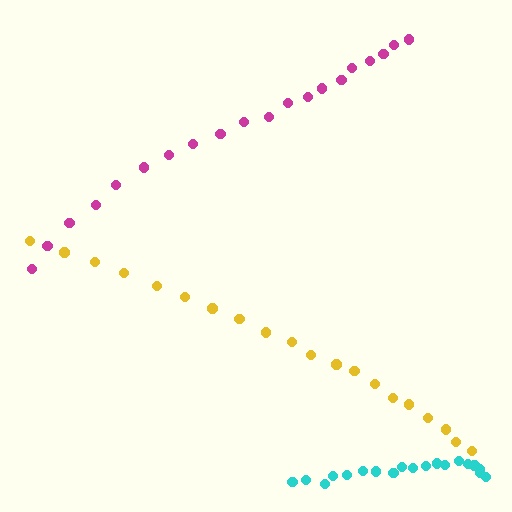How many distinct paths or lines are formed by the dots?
There are 3 distinct paths.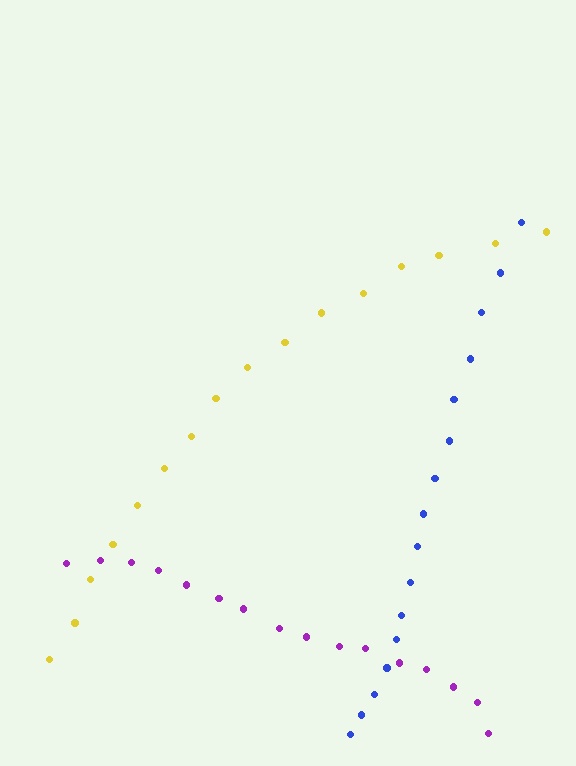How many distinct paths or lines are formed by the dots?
There are 3 distinct paths.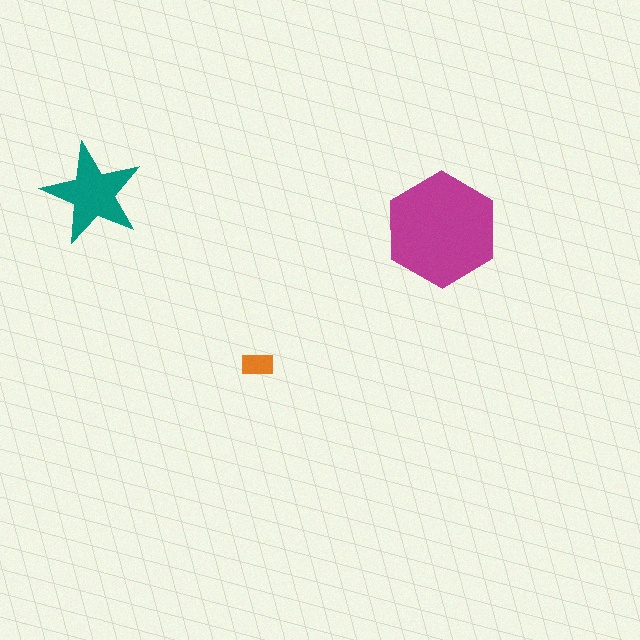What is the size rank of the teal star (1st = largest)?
2nd.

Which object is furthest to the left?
The teal star is leftmost.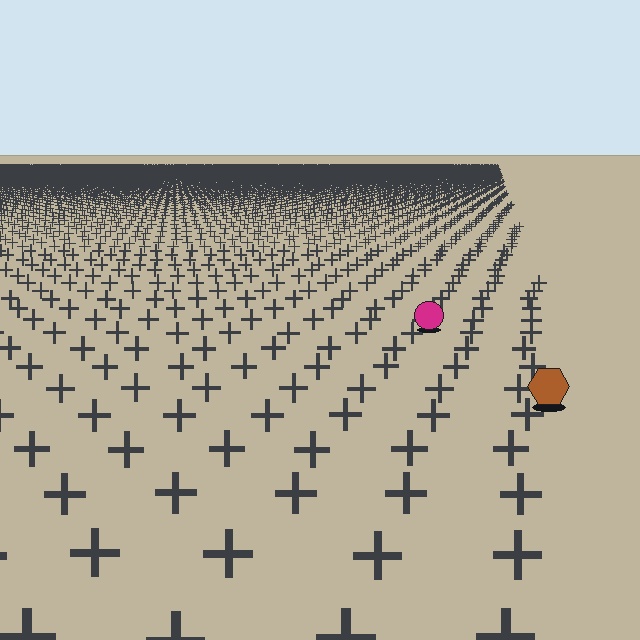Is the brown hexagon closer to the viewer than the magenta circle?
Yes. The brown hexagon is closer — you can tell from the texture gradient: the ground texture is coarser near it.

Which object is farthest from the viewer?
The magenta circle is farthest from the viewer. It appears smaller and the ground texture around it is denser.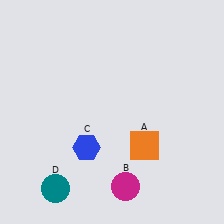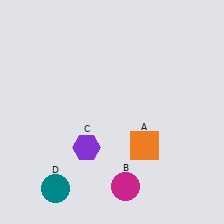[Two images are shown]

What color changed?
The hexagon (C) changed from blue in Image 1 to purple in Image 2.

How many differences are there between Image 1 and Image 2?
There is 1 difference between the two images.